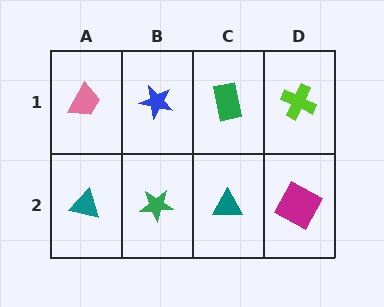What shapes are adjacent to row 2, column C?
A green rectangle (row 1, column C), a green star (row 2, column B), a magenta square (row 2, column D).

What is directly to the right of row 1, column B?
A green rectangle.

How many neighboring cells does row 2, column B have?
3.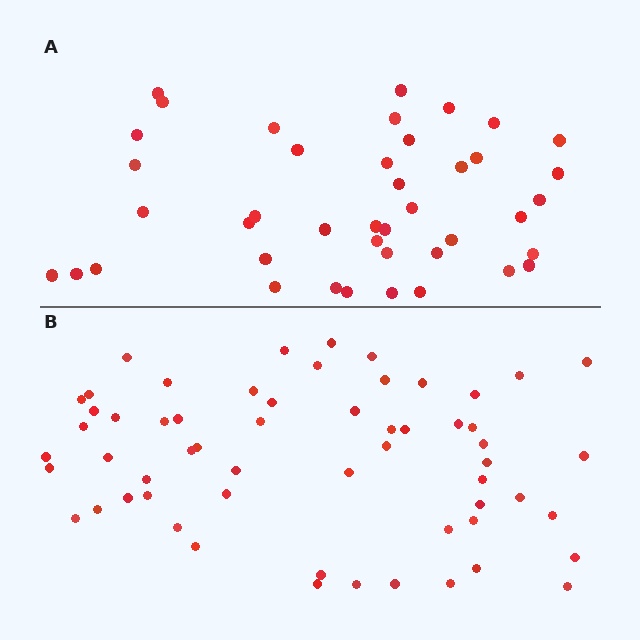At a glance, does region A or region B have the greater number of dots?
Region B (the bottom region) has more dots.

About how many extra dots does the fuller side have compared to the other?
Region B has approximately 15 more dots than region A.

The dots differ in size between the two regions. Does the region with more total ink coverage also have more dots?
No. Region A has more total ink coverage because its dots are larger, but region B actually contains more individual dots. Total area can be misleading — the number of items is what matters here.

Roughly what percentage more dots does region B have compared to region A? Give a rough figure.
About 40% more.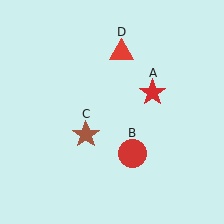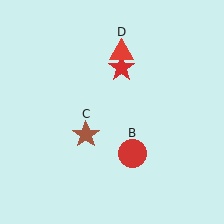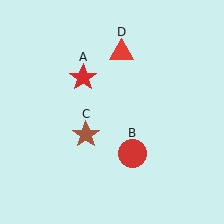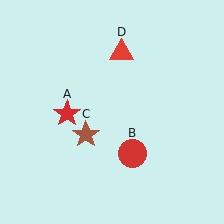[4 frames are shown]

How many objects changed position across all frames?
1 object changed position: red star (object A).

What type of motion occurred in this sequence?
The red star (object A) rotated counterclockwise around the center of the scene.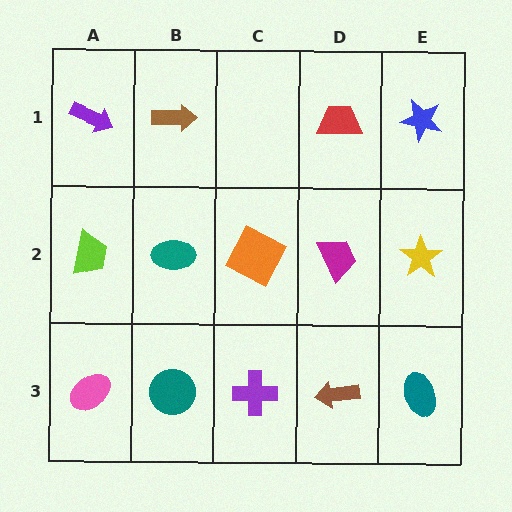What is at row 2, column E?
A yellow star.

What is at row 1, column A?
A purple arrow.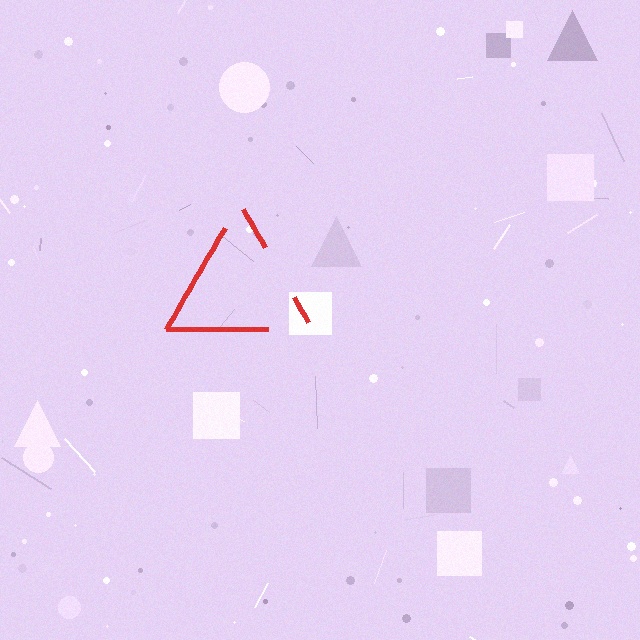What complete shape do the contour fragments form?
The contour fragments form a triangle.